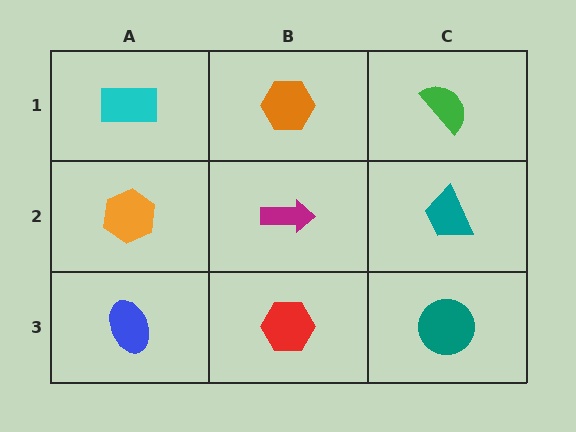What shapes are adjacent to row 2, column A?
A cyan rectangle (row 1, column A), a blue ellipse (row 3, column A), a magenta arrow (row 2, column B).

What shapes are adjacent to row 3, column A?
An orange hexagon (row 2, column A), a red hexagon (row 3, column B).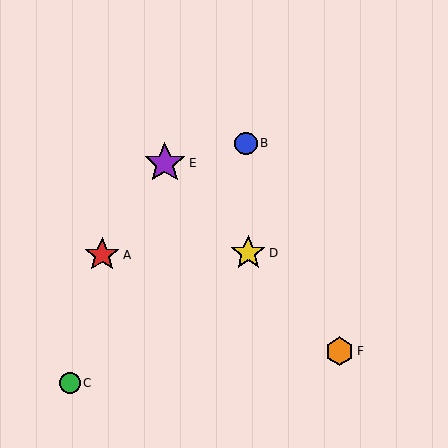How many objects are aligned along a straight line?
3 objects (D, E, F) are aligned along a straight line.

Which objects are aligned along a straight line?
Objects D, E, F are aligned along a straight line.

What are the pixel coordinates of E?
Object E is at (165, 163).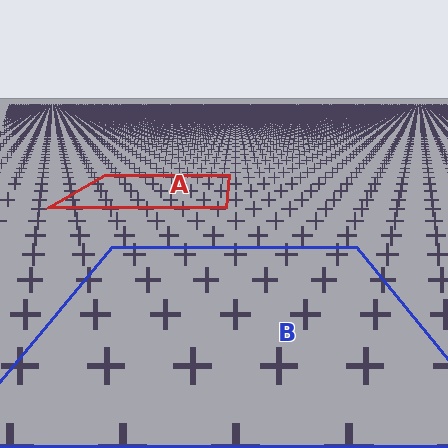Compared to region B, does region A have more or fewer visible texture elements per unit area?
Region A has more texture elements per unit area — they are packed more densely because it is farther away.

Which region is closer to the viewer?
Region B is closer. The texture elements there are larger and more spread out.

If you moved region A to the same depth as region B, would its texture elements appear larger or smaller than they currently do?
They would appear larger. At a closer depth, the same texture elements are projected at a bigger on-screen size.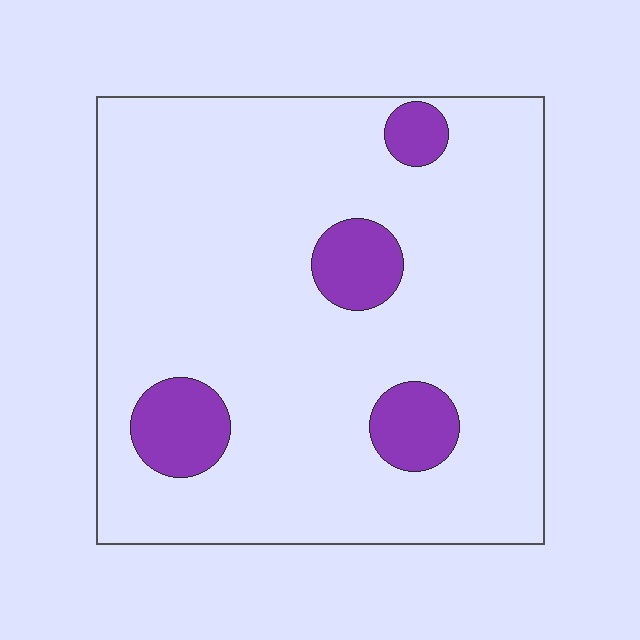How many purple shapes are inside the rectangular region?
4.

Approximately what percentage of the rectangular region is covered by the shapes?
Approximately 10%.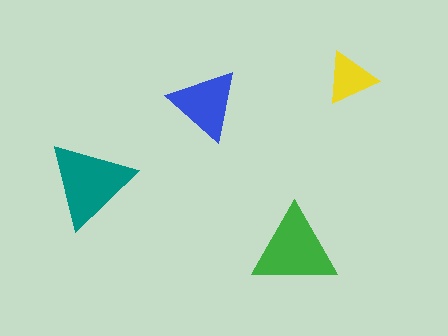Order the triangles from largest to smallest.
the teal one, the green one, the blue one, the yellow one.